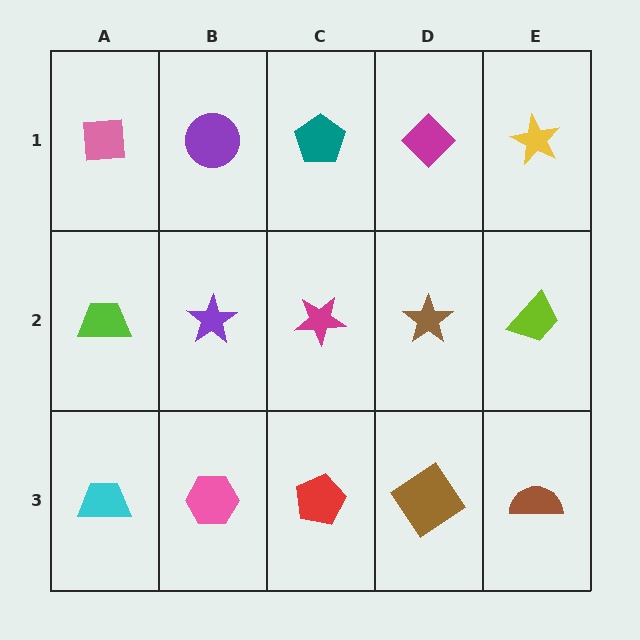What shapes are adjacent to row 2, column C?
A teal pentagon (row 1, column C), a red pentagon (row 3, column C), a purple star (row 2, column B), a brown star (row 2, column D).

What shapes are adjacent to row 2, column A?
A pink square (row 1, column A), a cyan trapezoid (row 3, column A), a purple star (row 2, column B).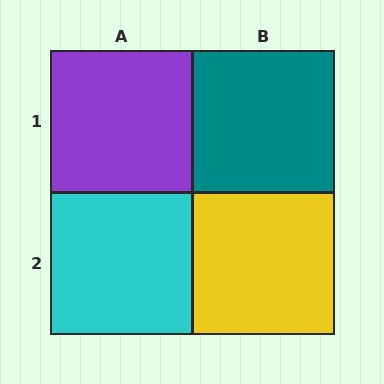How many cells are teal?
1 cell is teal.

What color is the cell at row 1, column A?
Purple.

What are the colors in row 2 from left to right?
Cyan, yellow.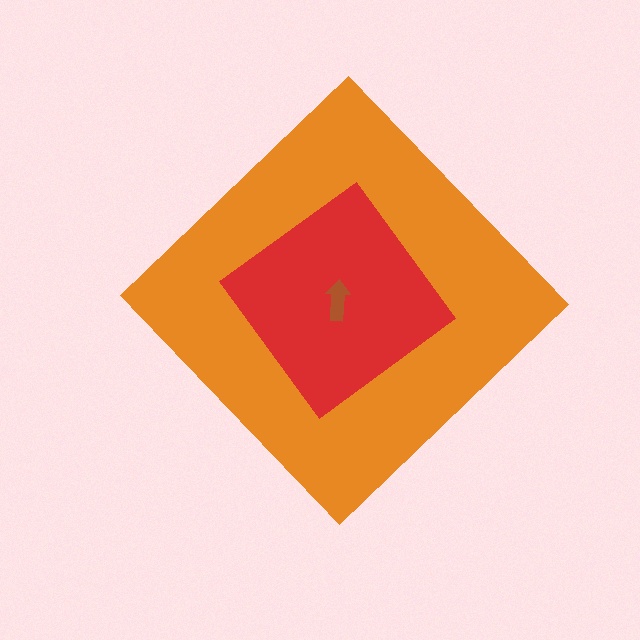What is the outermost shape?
The orange diamond.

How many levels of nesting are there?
3.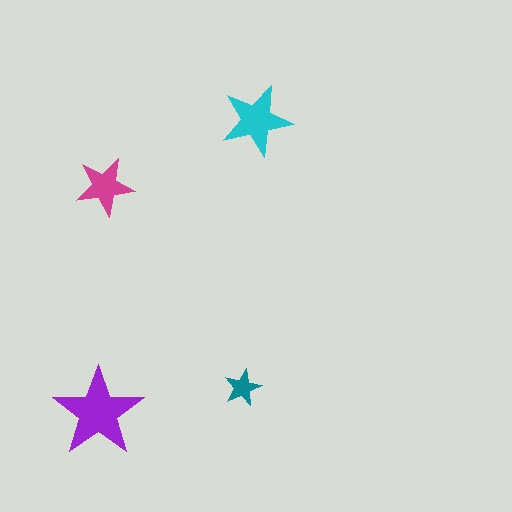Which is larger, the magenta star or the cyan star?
The cyan one.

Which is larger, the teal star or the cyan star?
The cyan one.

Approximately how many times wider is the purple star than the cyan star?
About 1.5 times wider.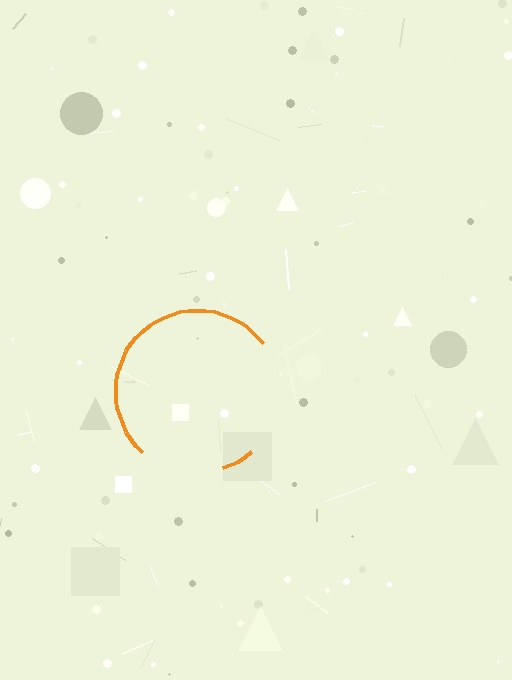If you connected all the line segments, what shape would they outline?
They would outline a circle.